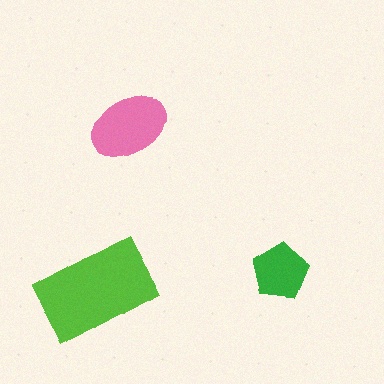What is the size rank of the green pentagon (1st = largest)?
3rd.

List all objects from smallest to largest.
The green pentagon, the pink ellipse, the lime rectangle.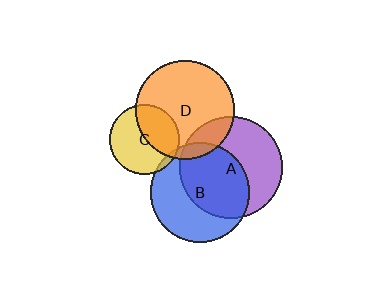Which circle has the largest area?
Circle A (purple).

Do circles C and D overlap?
Yes.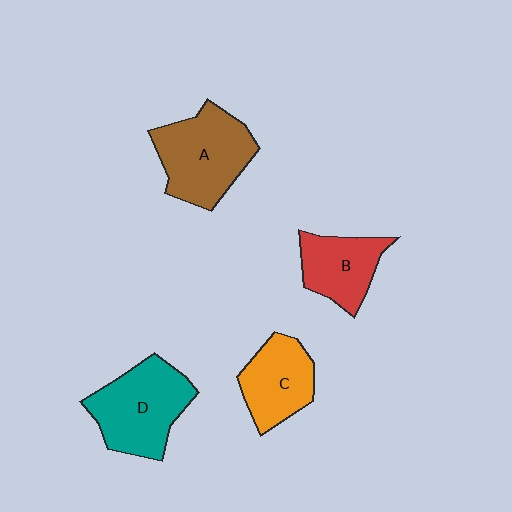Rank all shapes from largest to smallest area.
From largest to smallest: A (brown), D (teal), C (orange), B (red).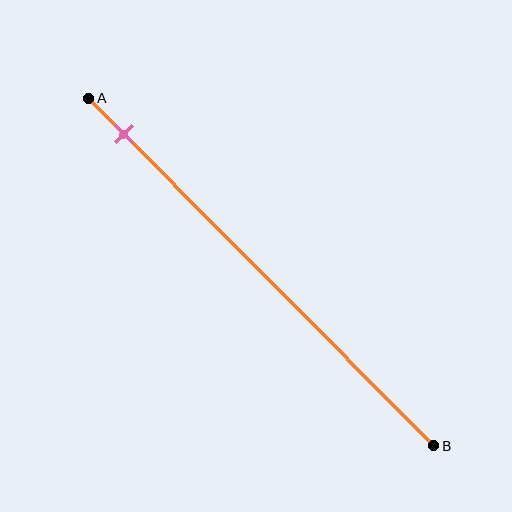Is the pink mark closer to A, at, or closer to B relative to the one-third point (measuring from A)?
The pink mark is closer to point A than the one-third point of segment AB.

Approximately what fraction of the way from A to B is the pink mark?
The pink mark is approximately 10% of the way from A to B.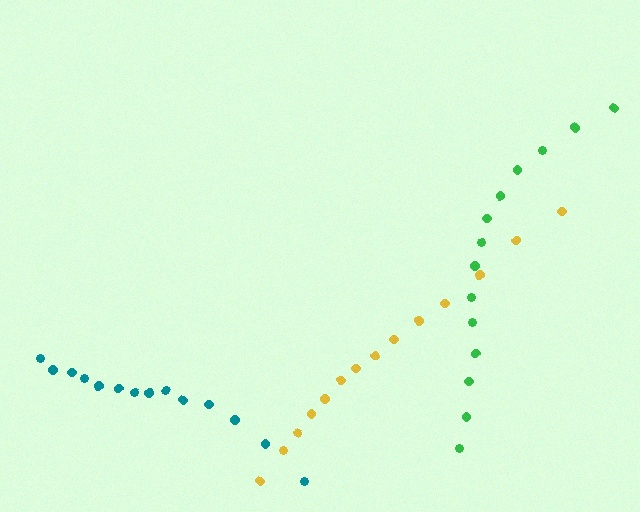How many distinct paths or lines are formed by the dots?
There are 3 distinct paths.